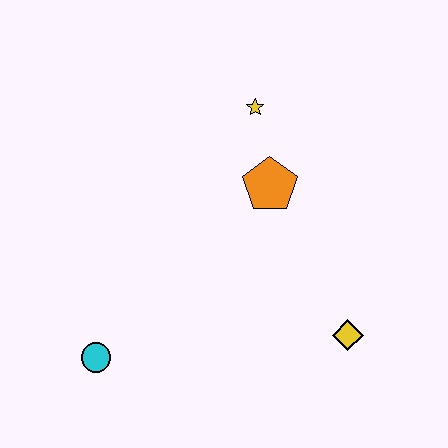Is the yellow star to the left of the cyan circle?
No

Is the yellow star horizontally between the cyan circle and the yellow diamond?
Yes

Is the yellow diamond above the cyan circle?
Yes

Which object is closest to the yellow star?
The orange pentagon is closest to the yellow star.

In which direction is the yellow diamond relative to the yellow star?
The yellow diamond is below the yellow star.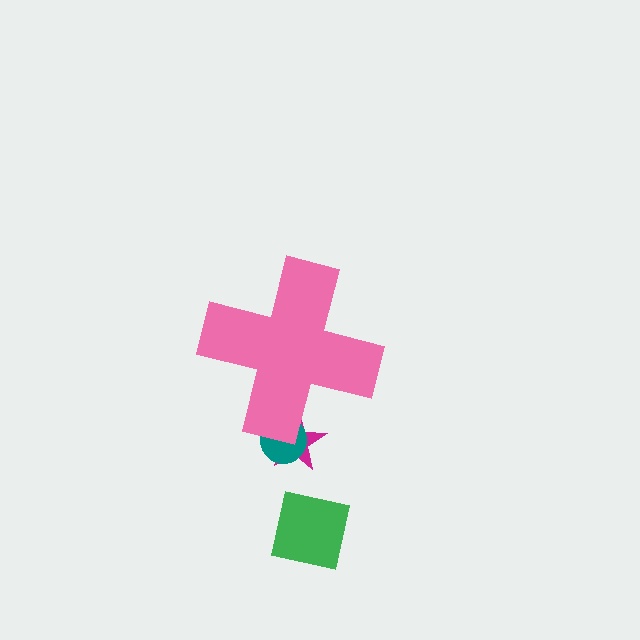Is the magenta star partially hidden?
Yes, the magenta star is partially hidden behind the pink cross.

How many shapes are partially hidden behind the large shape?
2 shapes are partially hidden.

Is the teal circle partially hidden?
Yes, the teal circle is partially hidden behind the pink cross.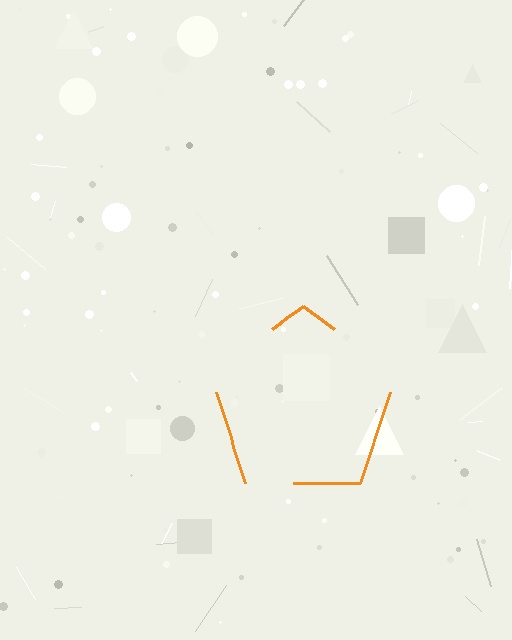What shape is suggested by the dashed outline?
The dashed outline suggests a pentagon.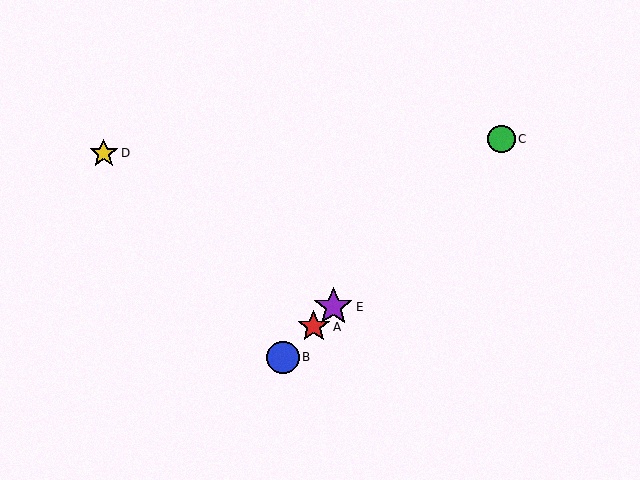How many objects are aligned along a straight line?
4 objects (A, B, C, E) are aligned along a straight line.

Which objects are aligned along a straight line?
Objects A, B, C, E are aligned along a straight line.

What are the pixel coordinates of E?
Object E is at (333, 307).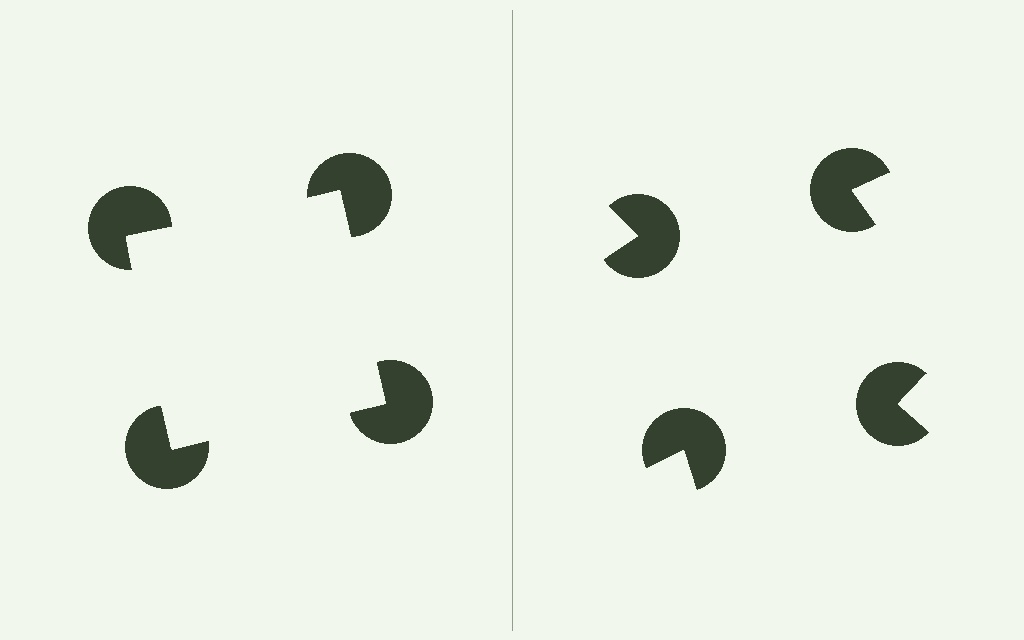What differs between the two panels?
The pac-man discs are positioned identically on both sides; only the wedge orientations differ. On the left they align to a square; on the right they are misaligned.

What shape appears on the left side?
An illusory square.